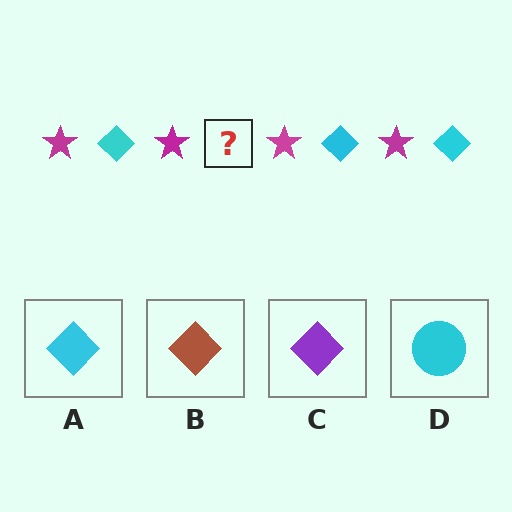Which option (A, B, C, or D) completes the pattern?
A.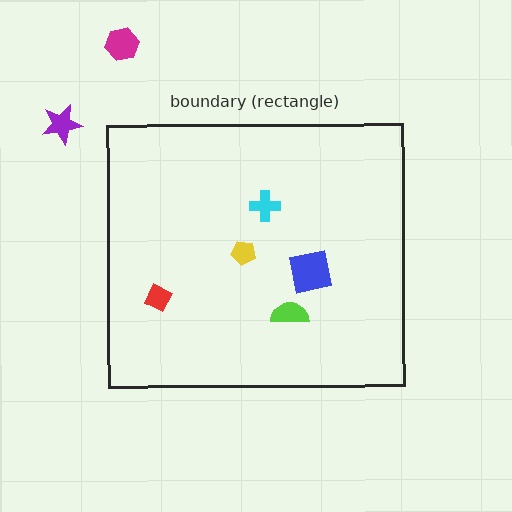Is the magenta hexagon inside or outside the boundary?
Outside.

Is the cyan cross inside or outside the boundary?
Inside.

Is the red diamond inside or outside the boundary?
Inside.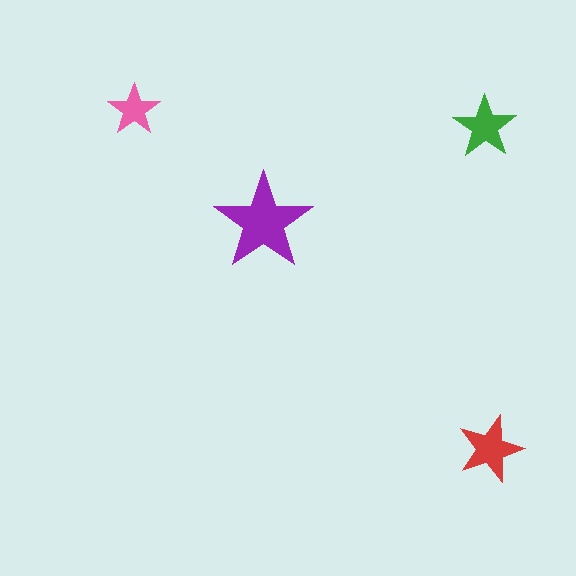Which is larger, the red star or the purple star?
The purple one.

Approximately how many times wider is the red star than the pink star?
About 1.5 times wider.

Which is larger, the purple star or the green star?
The purple one.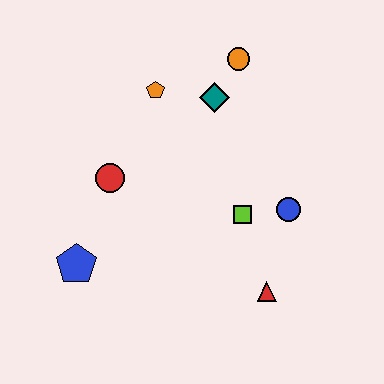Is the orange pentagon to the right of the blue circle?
No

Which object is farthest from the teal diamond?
The blue pentagon is farthest from the teal diamond.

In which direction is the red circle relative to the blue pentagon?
The red circle is above the blue pentagon.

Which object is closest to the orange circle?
The teal diamond is closest to the orange circle.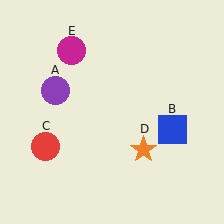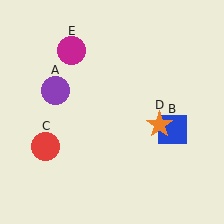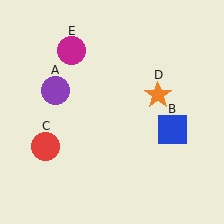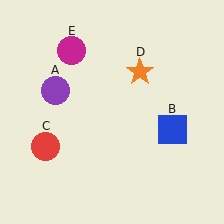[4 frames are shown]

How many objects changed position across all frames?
1 object changed position: orange star (object D).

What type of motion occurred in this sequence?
The orange star (object D) rotated counterclockwise around the center of the scene.